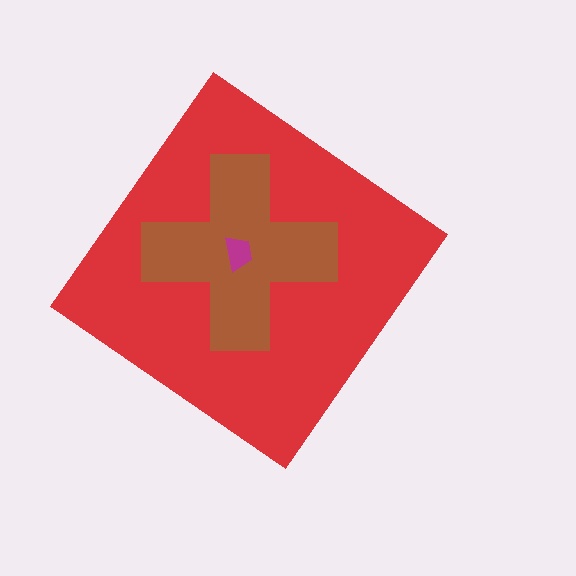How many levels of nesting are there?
3.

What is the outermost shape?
The red diamond.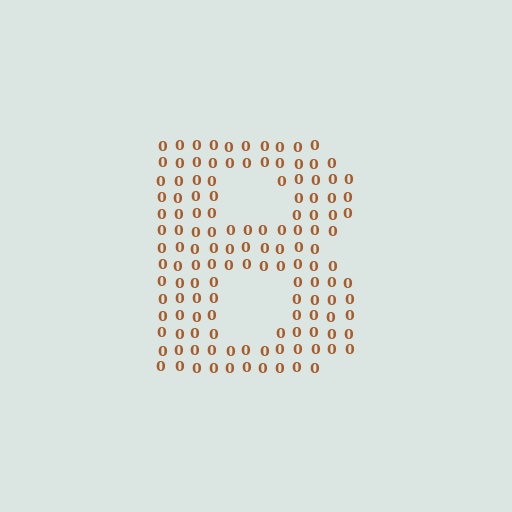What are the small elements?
The small elements are digit 0's.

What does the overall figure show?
The overall figure shows the letter B.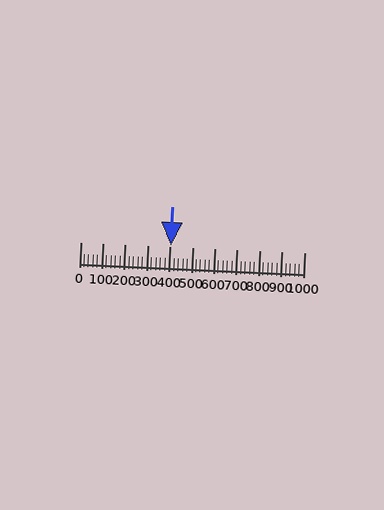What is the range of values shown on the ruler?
The ruler shows values from 0 to 1000.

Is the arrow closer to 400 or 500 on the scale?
The arrow is closer to 400.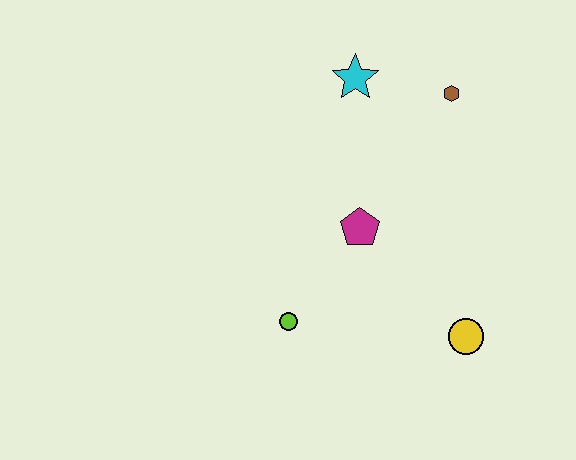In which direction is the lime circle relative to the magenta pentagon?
The lime circle is below the magenta pentagon.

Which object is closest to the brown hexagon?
The cyan star is closest to the brown hexagon.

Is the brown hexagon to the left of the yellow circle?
Yes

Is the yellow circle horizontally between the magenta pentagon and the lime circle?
No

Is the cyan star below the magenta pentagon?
No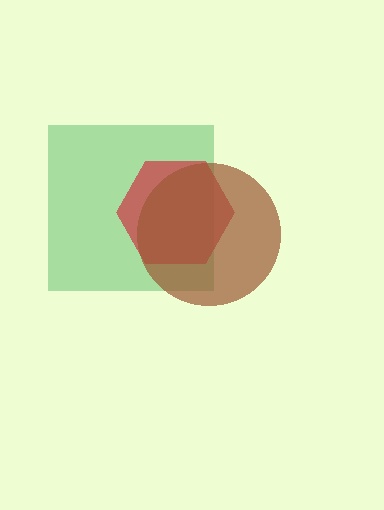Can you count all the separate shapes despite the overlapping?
Yes, there are 3 separate shapes.